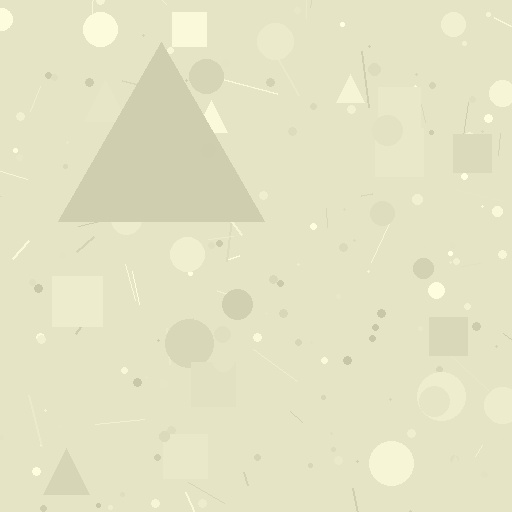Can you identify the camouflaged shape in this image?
The camouflaged shape is a triangle.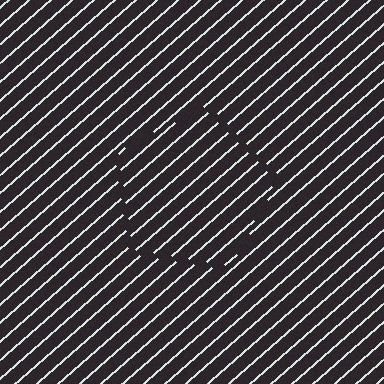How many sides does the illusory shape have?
5 sides — the line-ends trace a pentagon.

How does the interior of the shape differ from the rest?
The interior of the shape contains the same grating, shifted by half a period — the contour is defined by the phase discontinuity where line-ends from the inner and outer gratings abut.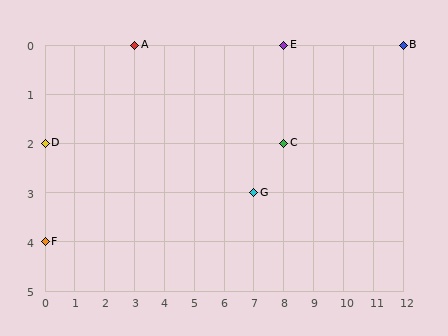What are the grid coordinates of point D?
Point D is at grid coordinates (0, 2).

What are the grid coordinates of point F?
Point F is at grid coordinates (0, 4).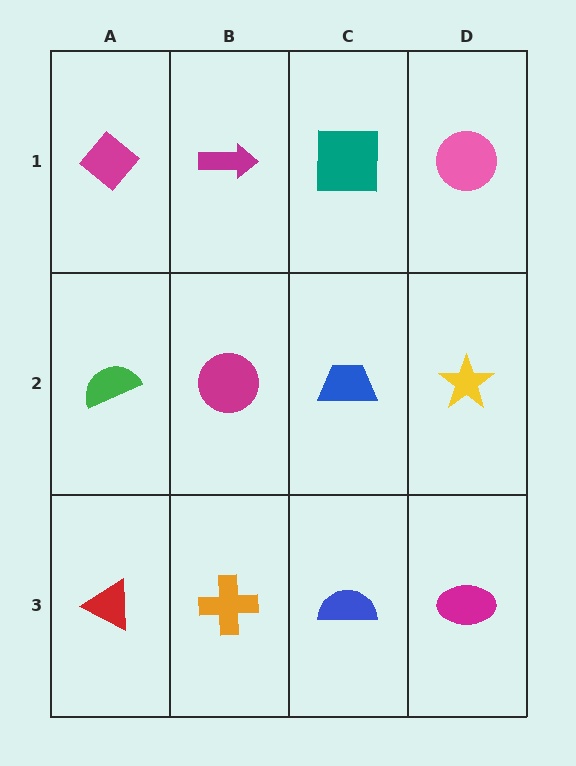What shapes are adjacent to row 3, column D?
A yellow star (row 2, column D), a blue semicircle (row 3, column C).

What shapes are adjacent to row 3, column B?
A magenta circle (row 2, column B), a red triangle (row 3, column A), a blue semicircle (row 3, column C).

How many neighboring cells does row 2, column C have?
4.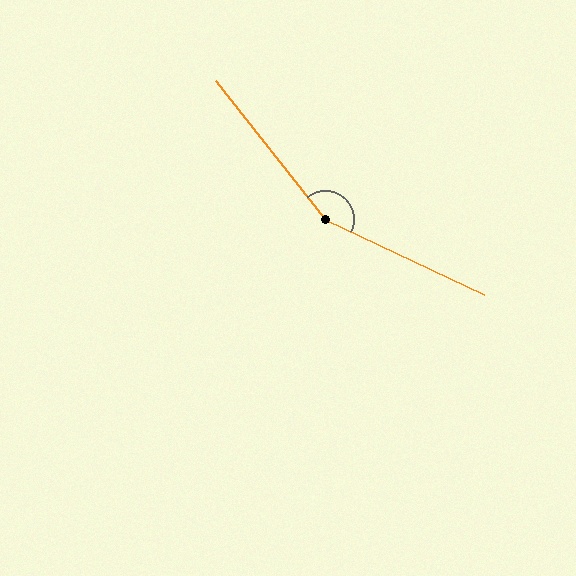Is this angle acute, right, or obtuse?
It is obtuse.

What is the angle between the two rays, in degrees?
Approximately 153 degrees.